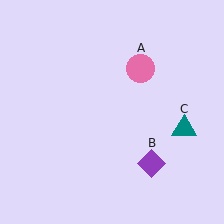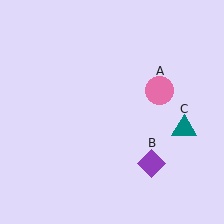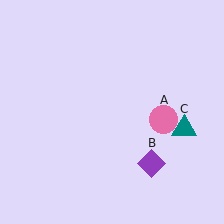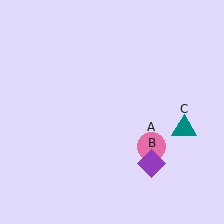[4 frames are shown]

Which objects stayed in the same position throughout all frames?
Purple diamond (object B) and teal triangle (object C) remained stationary.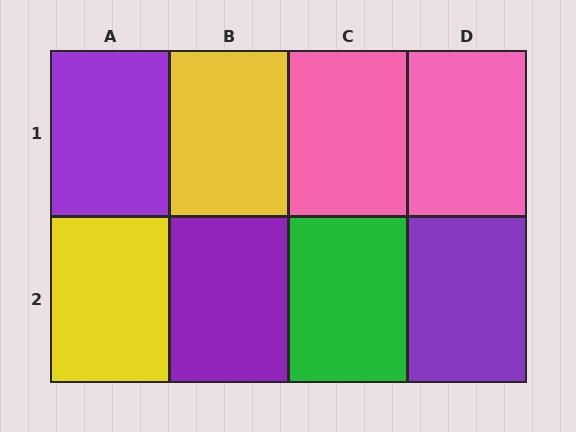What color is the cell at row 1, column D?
Pink.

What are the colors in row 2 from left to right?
Yellow, purple, green, purple.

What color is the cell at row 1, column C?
Pink.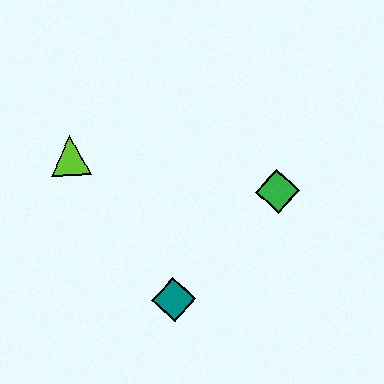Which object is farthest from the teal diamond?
The lime triangle is farthest from the teal diamond.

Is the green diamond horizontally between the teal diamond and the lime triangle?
No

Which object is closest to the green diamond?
The teal diamond is closest to the green diamond.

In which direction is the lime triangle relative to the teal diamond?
The lime triangle is above the teal diamond.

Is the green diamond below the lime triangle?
Yes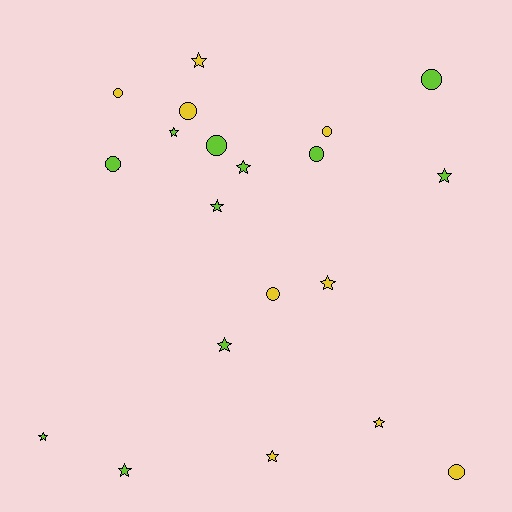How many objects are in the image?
There are 20 objects.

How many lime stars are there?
There are 7 lime stars.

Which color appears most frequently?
Lime, with 11 objects.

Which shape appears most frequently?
Star, with 11 objects.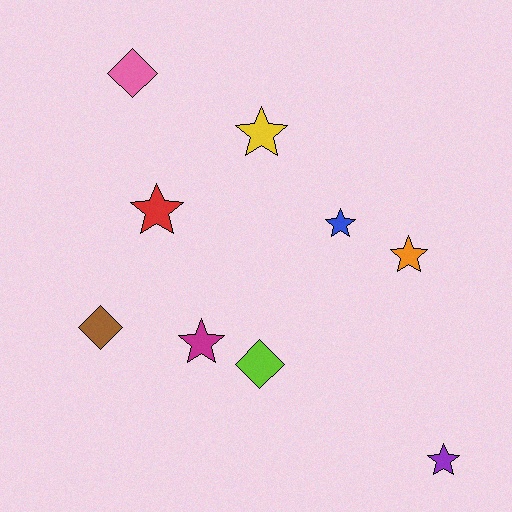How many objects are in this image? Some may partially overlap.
There are 9 objects.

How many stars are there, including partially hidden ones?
There are 6 stars.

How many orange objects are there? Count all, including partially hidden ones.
There is 1 orange object.